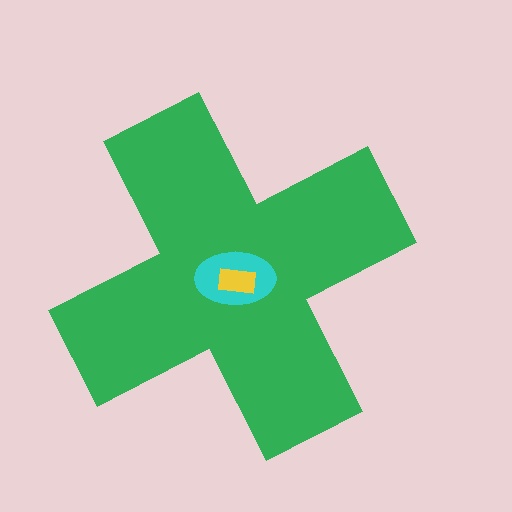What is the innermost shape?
The yellow rectangle.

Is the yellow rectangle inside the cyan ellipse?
Yes.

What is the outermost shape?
The green cross.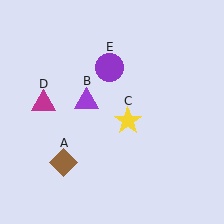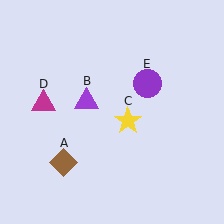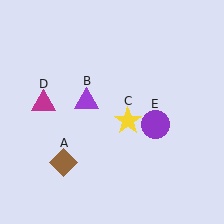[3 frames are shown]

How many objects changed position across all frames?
1 object changed position: purple circle (object E).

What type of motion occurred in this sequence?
The purple circle (object E) rotated clockwise around the center of the scene.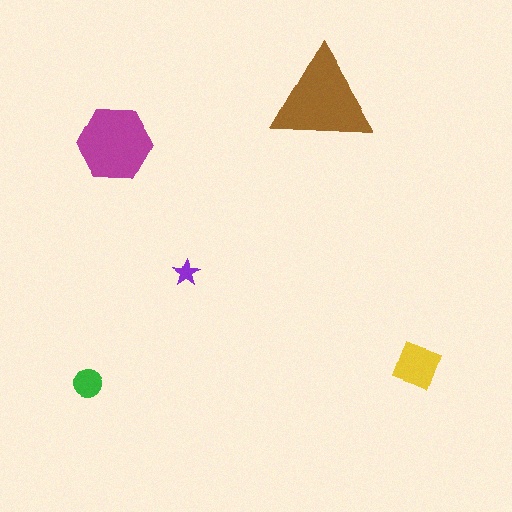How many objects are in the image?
There are 5 objects in the image.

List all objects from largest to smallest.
The brown triangle, the magenta hexagon, the yellow diamond, the green circle, the purple star.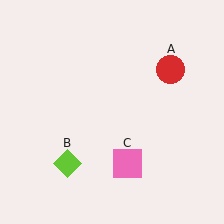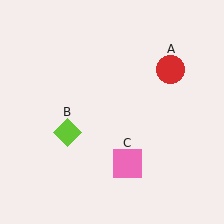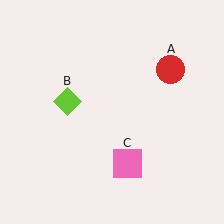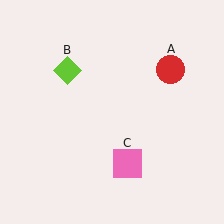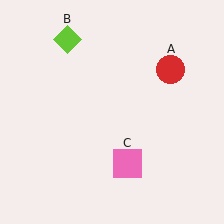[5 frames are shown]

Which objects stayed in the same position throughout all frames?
Red circle (object A) and pink square (object C) remained stationary.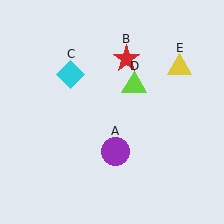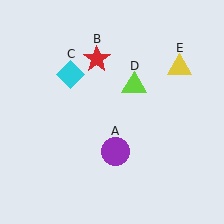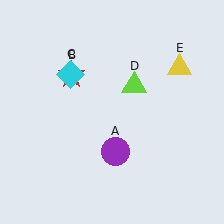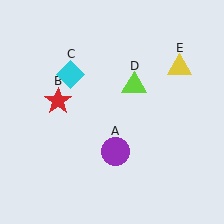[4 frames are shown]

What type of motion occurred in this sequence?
The red star (object B) rotated counterclockwise around the center of the scene.